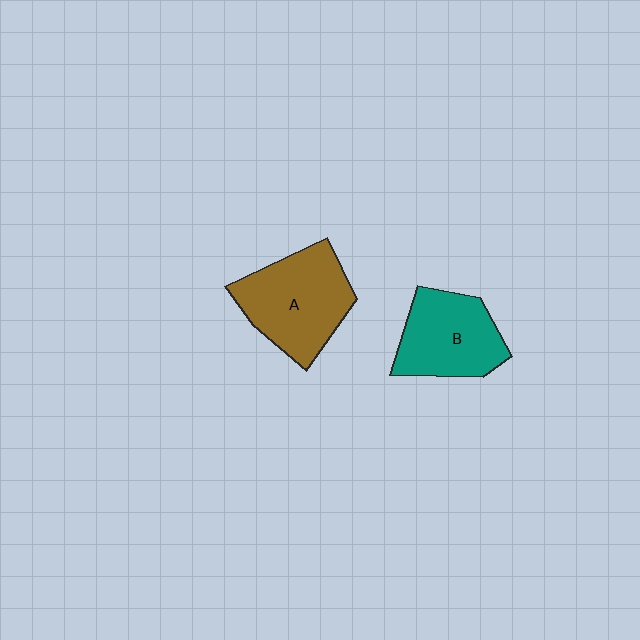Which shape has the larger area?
Shape A (brown).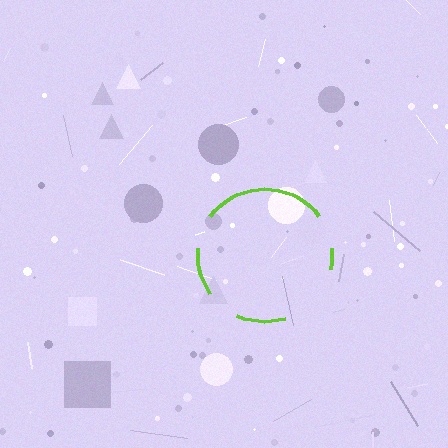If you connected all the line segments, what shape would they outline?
They would outline a circle.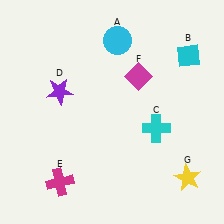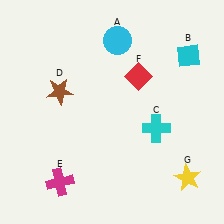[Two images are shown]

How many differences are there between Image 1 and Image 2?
There are 2 differences between the two images.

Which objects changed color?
D changed from purple to brown. F changed from magenta to red.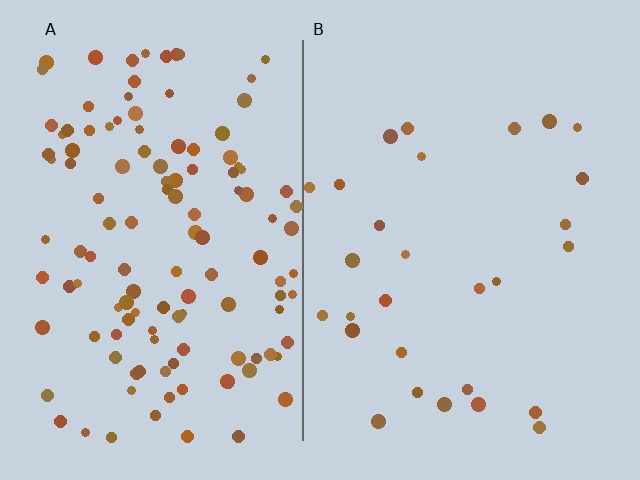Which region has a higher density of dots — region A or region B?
A (the left).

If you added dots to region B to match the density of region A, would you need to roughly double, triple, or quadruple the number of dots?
Approximately quadruple.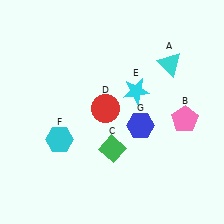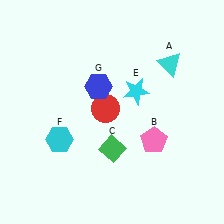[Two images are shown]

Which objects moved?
The objects that moved are: the pink pentagon (B), the blue hexagon (G).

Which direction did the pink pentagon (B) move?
The pink pentagon (B) moved left.